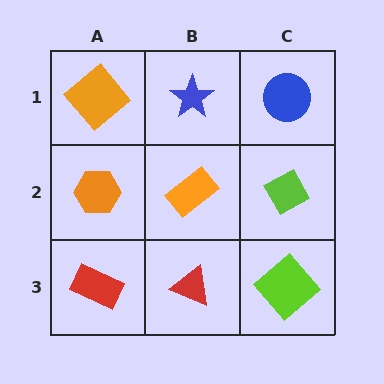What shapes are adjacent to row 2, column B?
A blue star (row 1, column B), a red triangle (row 3, column B), an orange hexagon (row 2, column A), a lime diamond (row 2, column C).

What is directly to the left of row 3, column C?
A red triangle.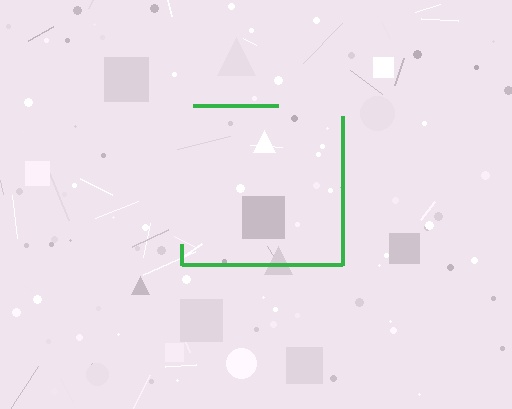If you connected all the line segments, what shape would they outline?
They would outline a square.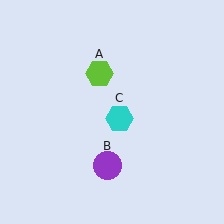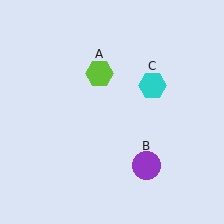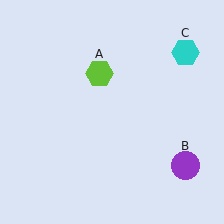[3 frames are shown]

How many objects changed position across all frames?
2 objects changed position: purple circle (object B), cyan hexagon (object C).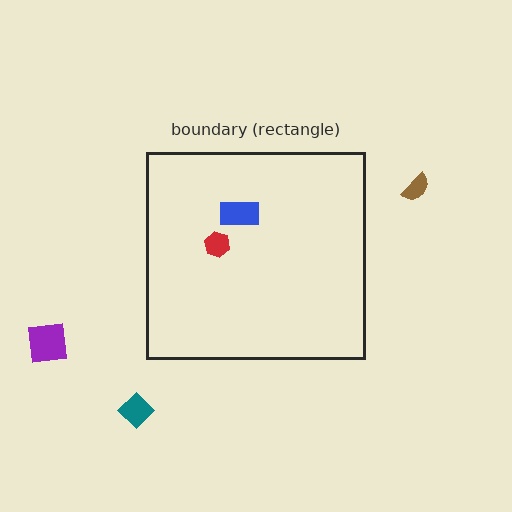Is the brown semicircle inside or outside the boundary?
Outside.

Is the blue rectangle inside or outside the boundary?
Inside.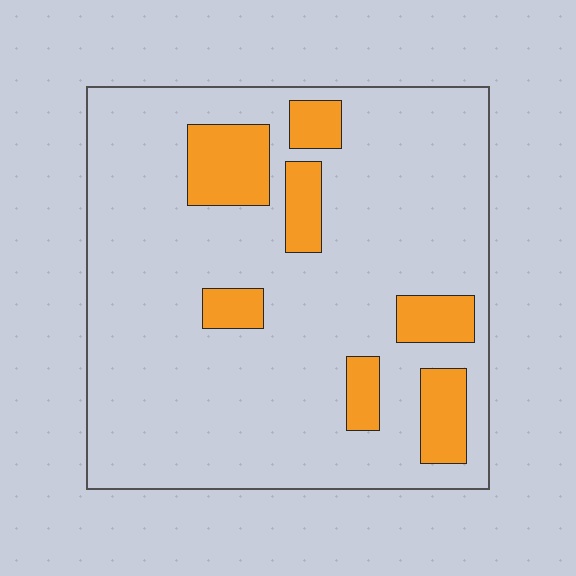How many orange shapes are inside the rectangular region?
7.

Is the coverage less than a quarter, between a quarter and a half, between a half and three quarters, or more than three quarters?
Less than a quarter.